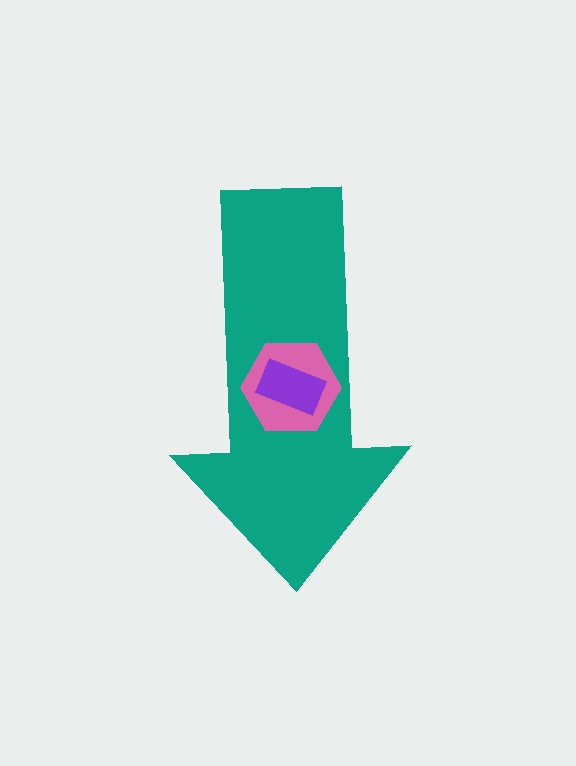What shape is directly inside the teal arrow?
The pink hexagon.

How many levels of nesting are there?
3.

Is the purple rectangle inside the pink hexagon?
Yes.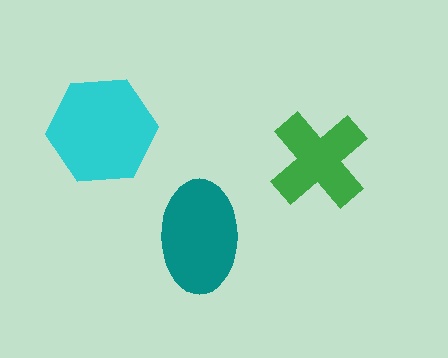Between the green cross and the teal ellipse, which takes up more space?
The teal ellipse.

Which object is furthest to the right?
The green cross is rightmost.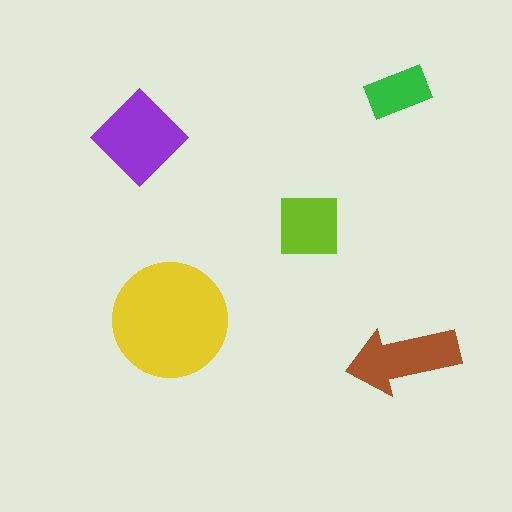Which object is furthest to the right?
The brown arrow is rightmost.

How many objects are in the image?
There are 5 objects in the image.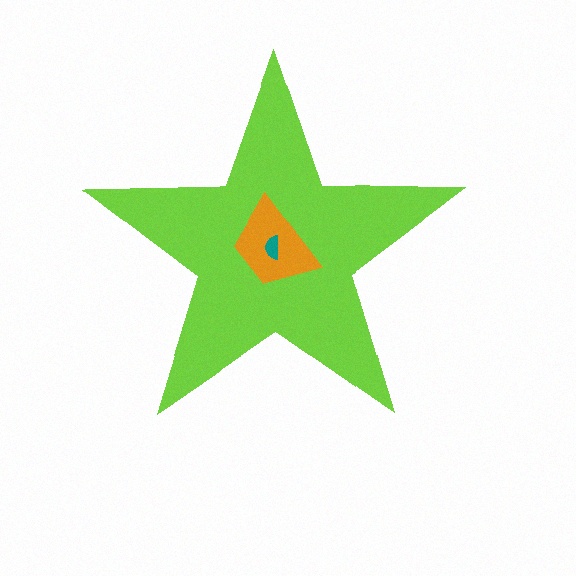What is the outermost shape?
The lime star.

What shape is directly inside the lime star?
The orange trapezoid.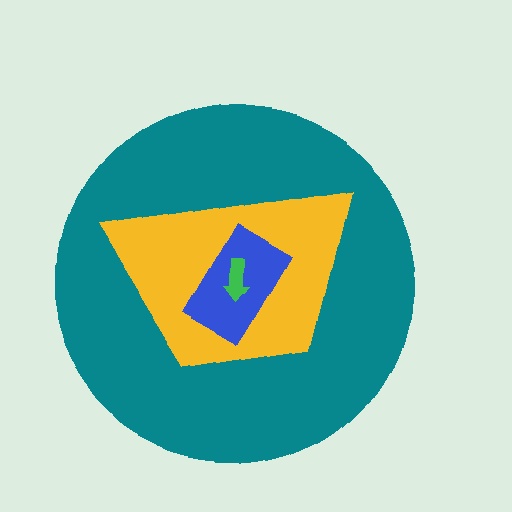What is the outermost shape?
The teal circle.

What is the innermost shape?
The green arrow.